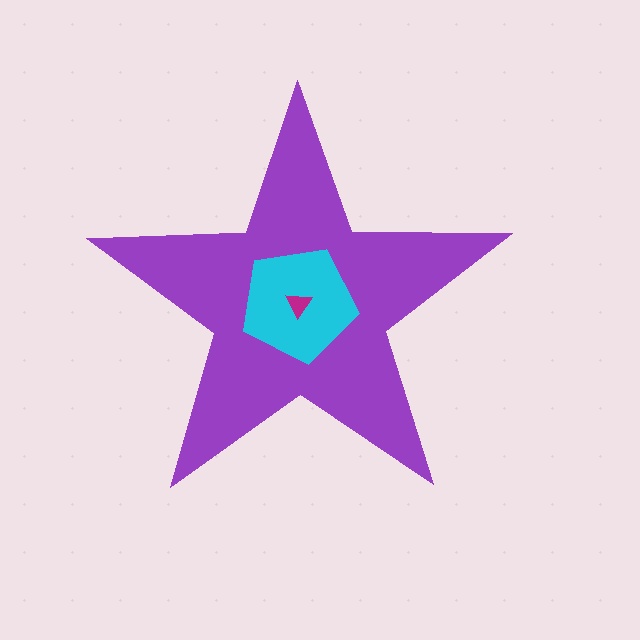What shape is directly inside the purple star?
The cyan pentagon.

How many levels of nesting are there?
3.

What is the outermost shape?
The purple star.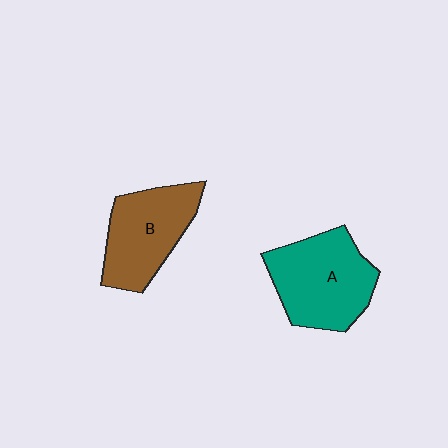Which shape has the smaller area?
Shape B (brown).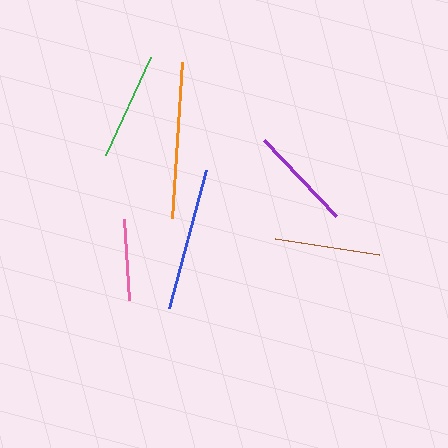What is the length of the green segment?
The green segment is approximately 109 pixels long.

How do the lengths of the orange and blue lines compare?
The orange and blue lines are approximately the same length.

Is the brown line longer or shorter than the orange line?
The orange line is longer than the brown line.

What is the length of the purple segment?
The purple segment is approximately 104 pixels long.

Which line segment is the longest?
The orange line is the longest at approximately 156 pixels.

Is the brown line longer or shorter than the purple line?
The brown line is longer than the purple line.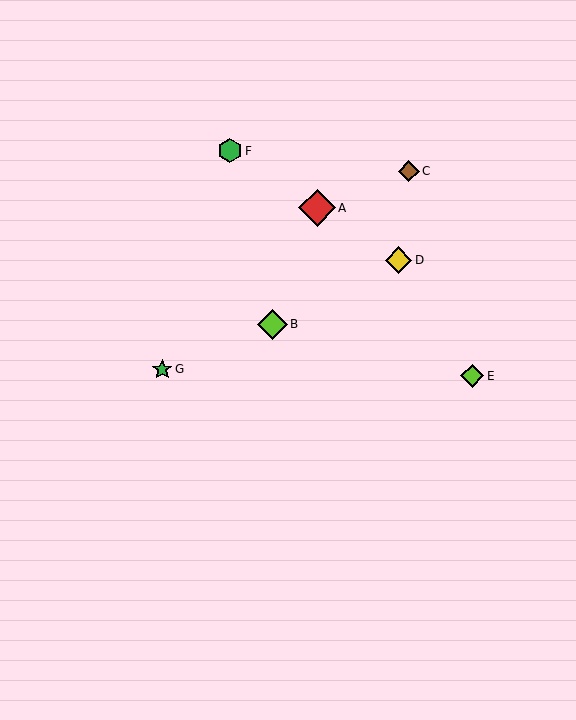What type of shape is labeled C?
Shape C is a brown diamond.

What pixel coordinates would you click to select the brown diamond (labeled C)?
Click at (409, 171) to select the brown diamond C.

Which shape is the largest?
The red diamond (labeled A) is the largest.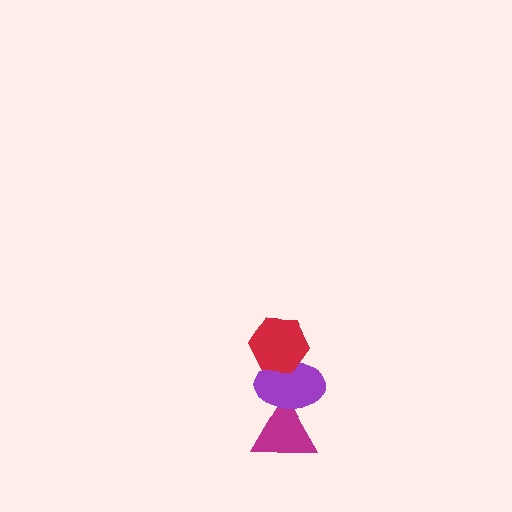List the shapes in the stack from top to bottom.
From top to bottom: the red hexagon, the purple ellipse, the magenta triangle.